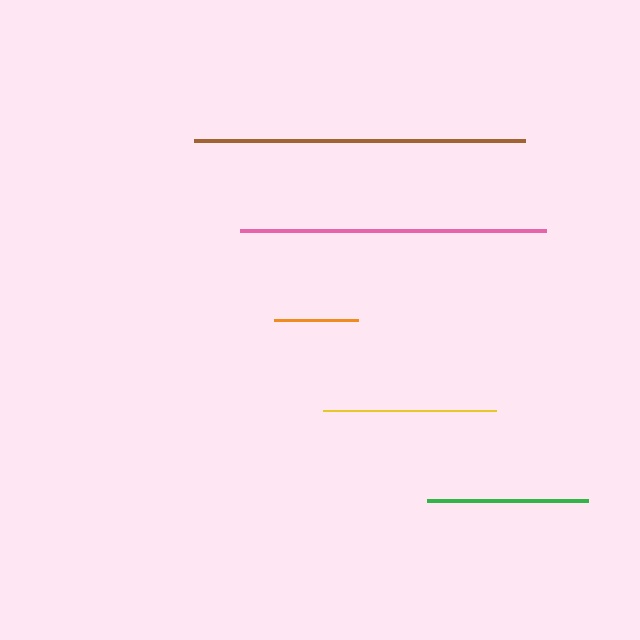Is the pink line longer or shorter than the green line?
The pink line is longer than the green line.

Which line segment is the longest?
The brown line is the longest at approximately 330 pixels.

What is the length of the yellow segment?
The yellow segment is approximately 173 pixels long.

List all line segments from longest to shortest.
From longest to shortest: brown, pink, yellow, green, orange.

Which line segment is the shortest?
The orange line is the shortest at approximately 84 pixels.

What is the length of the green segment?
The green segment is approximately 161 pixels long.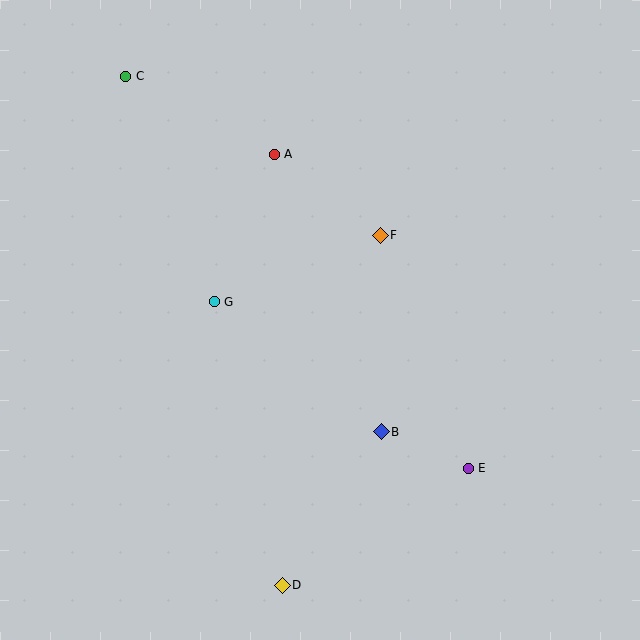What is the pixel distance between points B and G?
The distance between B and G is 212 pixels.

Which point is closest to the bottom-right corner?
Point E is closest to the bottom-right corner.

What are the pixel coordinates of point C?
Point C is at (126, 76).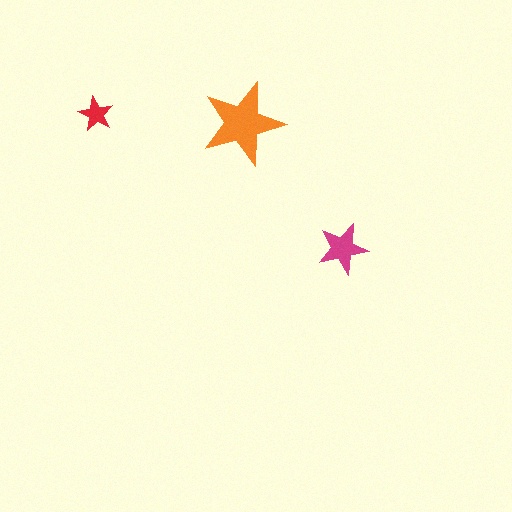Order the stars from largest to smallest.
the orange one, the magenta one, the red one.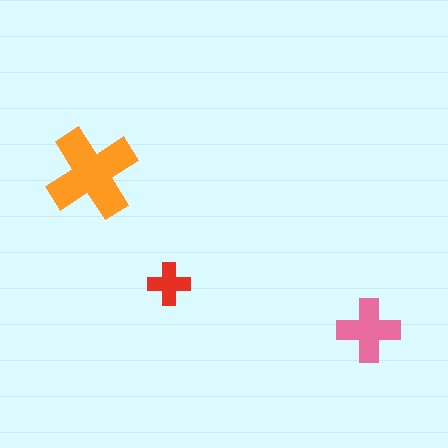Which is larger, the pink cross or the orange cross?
The orange one.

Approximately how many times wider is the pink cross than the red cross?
About 1.5 times wider.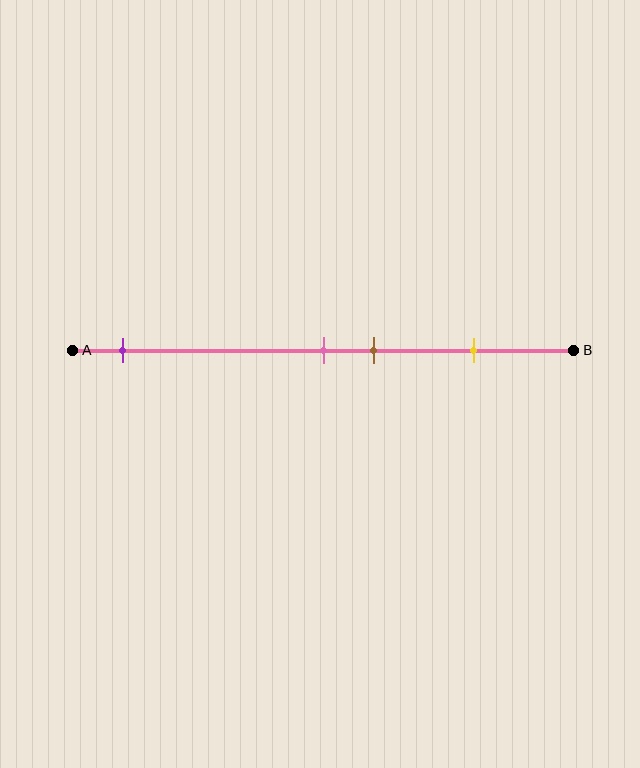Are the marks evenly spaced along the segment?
No, the marks are not evenly spaced.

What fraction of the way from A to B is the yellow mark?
The yellow mark is approximately 80% (0.8) of the way from A to B.